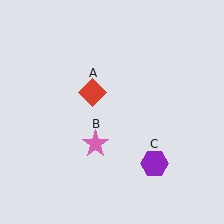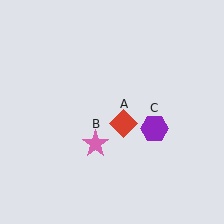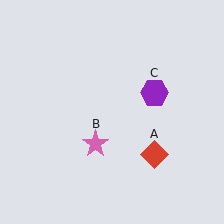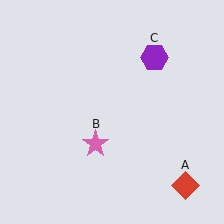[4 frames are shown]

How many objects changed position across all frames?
2 objects changed position: red diamond (object A), purple hexagon (object C).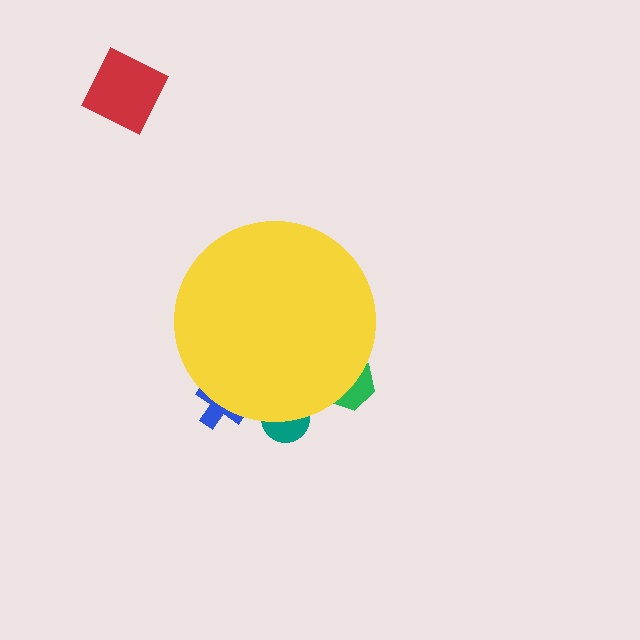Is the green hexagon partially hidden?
Yes, the green hexagon is partially hidden behind the yellow circle.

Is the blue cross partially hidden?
Yes, the blue cross is partially hidden behind the yellow circle.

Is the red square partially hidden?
No, the red square is fully visible.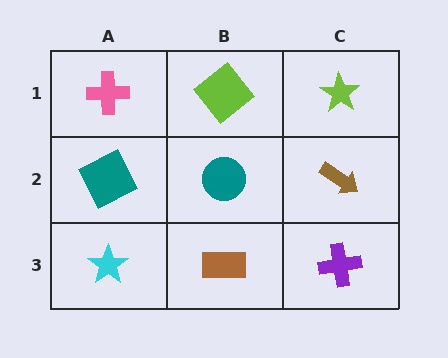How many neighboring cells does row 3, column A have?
2.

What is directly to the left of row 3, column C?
A brown rectangle.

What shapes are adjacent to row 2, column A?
A pink cross (row 1, column A), a cyan star (row 3, column A), a teal circle (row 2, column B).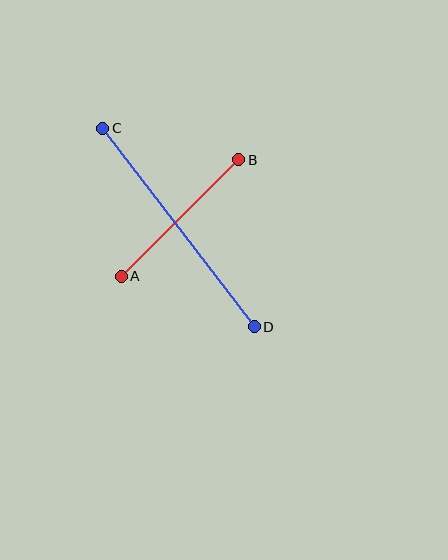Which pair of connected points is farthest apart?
Points C and D are farthest apart.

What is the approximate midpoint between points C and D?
The midpoint is at approximately (179, 227) pixels.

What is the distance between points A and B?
The distance is approximately 165 pixels.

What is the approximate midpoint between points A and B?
The midpoint is at approximately (180, 218) pixels.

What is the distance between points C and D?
The distance is approximately 250 pixels.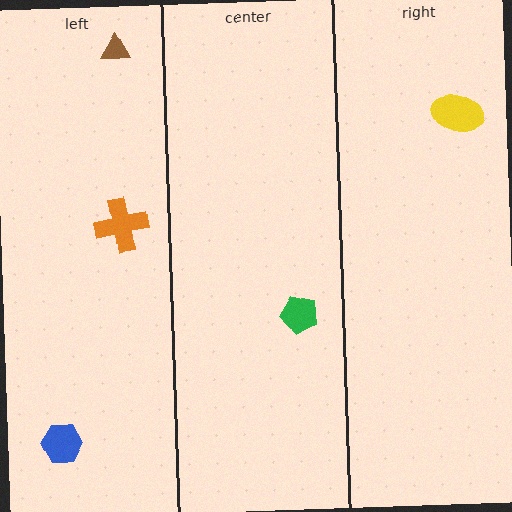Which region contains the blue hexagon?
The left region.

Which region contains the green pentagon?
The center region.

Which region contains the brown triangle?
The left region.